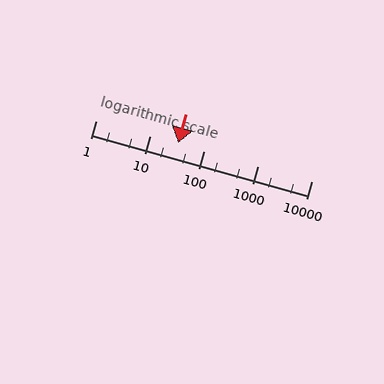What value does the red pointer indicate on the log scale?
The pointer indicates approximately 34.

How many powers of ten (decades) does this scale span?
The scale spans 4 decades, from 1 to 10000.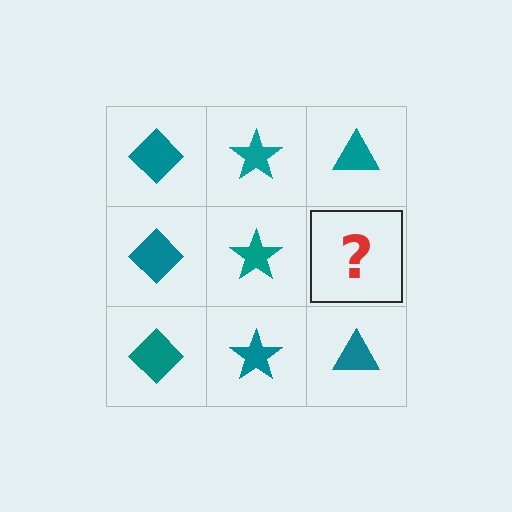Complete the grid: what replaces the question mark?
The question mark should be replaced with a teal triangle.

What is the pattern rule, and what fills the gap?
The rule is that each column has a consistent shape. The gap should be filled with a teal triangle.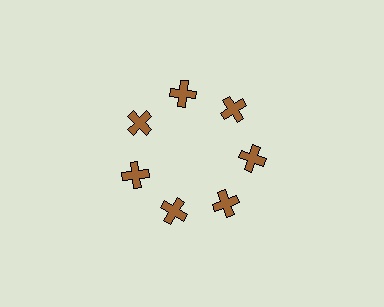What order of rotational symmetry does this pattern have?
This pattern has 7-fold rotational symmetry.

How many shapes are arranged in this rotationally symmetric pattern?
There are 7 shapes, arranged in 7 groups of 1.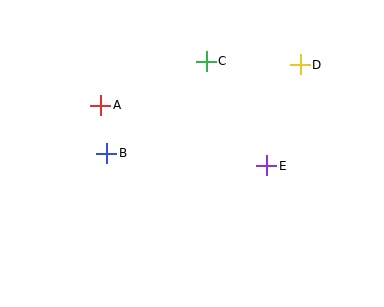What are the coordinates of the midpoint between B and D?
The midpoint between B and D is at (204, 109).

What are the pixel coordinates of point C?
Point C is at (206, 61).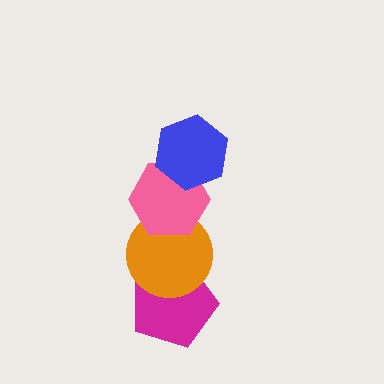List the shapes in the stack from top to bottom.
From top to bottom: the blue hexagon, the pink hexagon, the orange circle, the magenta pentagon.